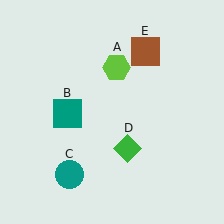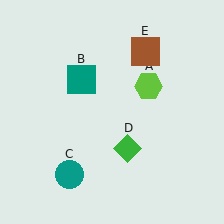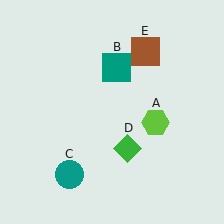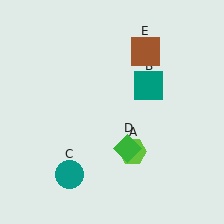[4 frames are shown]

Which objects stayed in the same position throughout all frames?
Teal circle (object C) and green diamond (object D) and brown square (object E) remained stationary.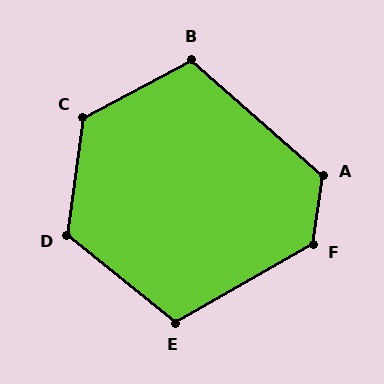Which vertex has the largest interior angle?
F, at approximately 128 degrees.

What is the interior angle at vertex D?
Approximately 122 degrees (obtuse).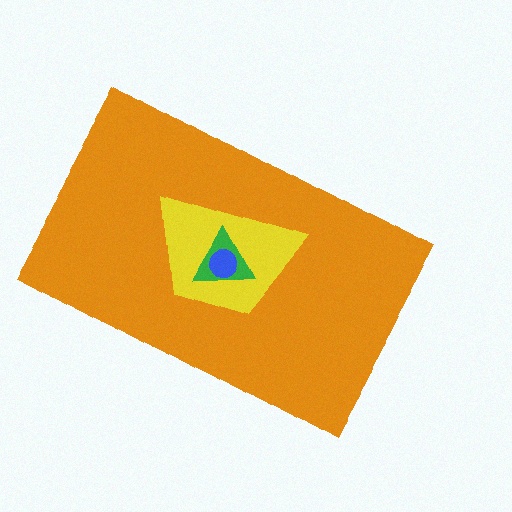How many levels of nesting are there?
4.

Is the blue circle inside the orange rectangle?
Yes.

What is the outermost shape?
The orange rectangle.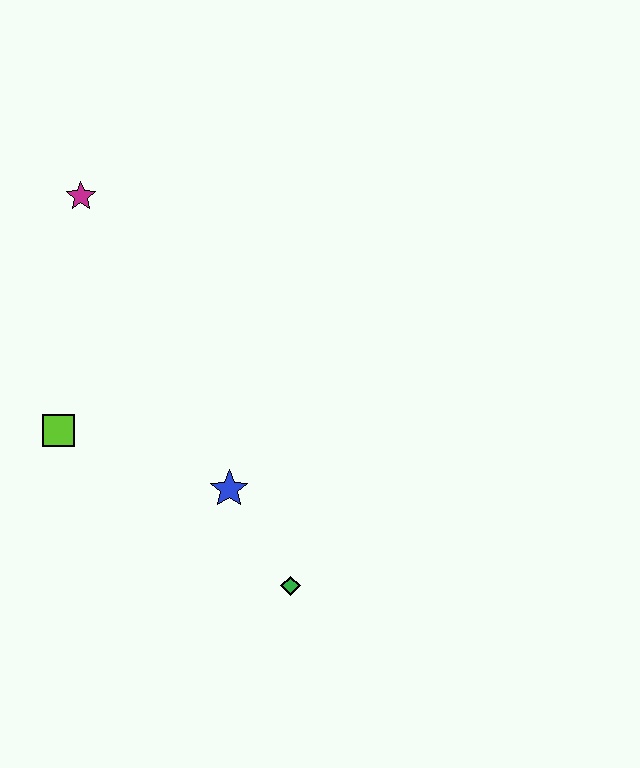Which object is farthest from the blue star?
The magenta star is farthest from the blue star.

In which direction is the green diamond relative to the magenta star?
The green diamond is below the magenta star.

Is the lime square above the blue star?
Yes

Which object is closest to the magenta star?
The lime square is closest to the magenta star.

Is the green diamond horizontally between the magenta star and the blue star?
No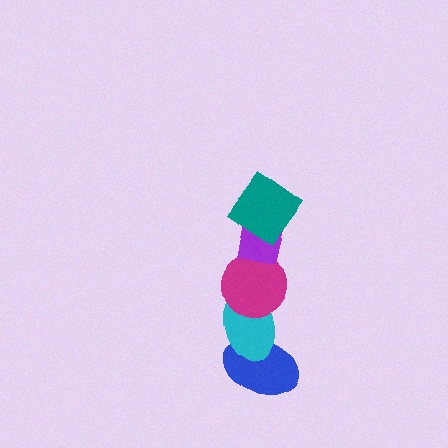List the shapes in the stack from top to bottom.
From top to bottom: the teal diamond, the purple square, the magenta circle, the cyan ellipse, the blue ellipse.